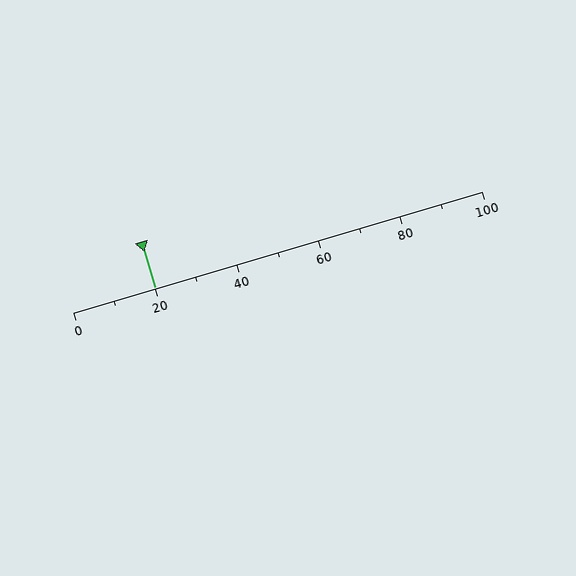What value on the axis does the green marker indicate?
The marker indicates approximately 20.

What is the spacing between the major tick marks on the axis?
The major ticks are spaced 20 apart.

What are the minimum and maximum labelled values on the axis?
The axis runs from 0 to 100.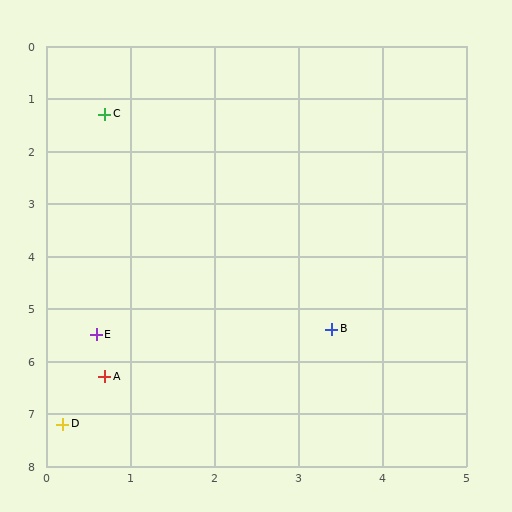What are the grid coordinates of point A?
Point A is at approximately (0.7, 6.3).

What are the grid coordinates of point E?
Point E is at approximately (0.6, 5.5).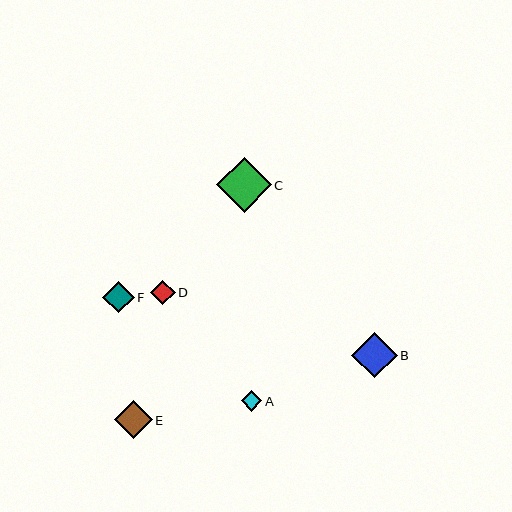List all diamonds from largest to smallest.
From largest to smallest: C, B, E, F, D, A.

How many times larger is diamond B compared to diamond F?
Diamond B is approximately 1.5 times the size of diamond F.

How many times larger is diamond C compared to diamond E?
Diamond C is approximately 1.4 times the size of diamond E.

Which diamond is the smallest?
Diamond A is the smallest with a size of approximately 20 pixels.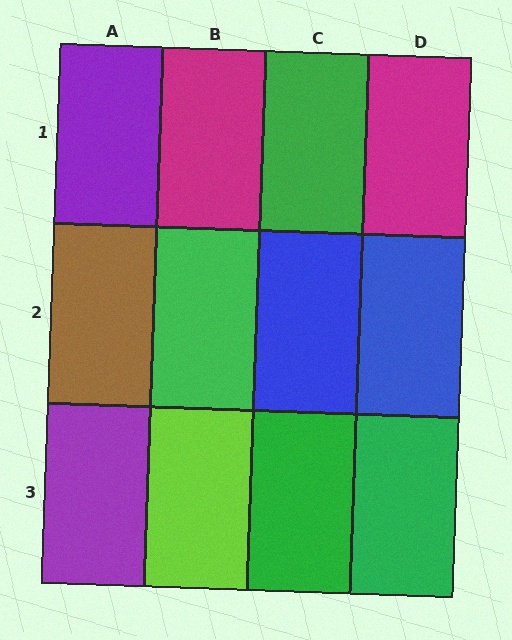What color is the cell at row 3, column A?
Purple.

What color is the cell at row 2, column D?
Blue.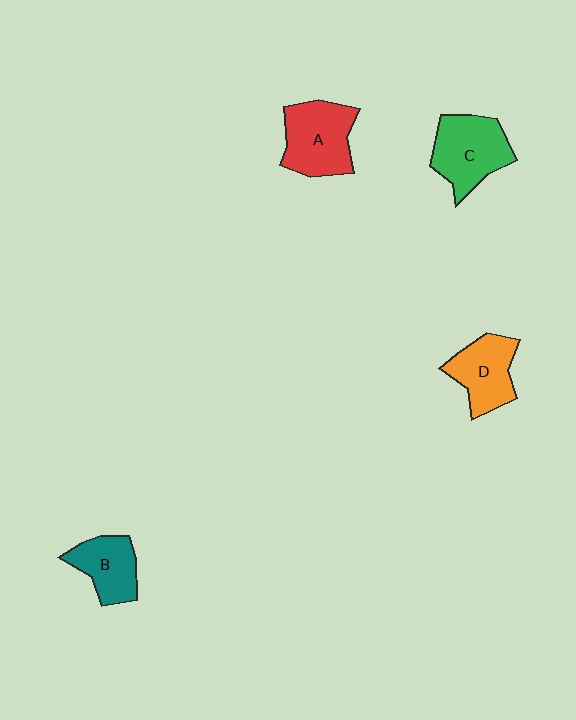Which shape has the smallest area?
Shape B (teal).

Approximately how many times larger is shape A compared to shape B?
Approximately 1.4 times.